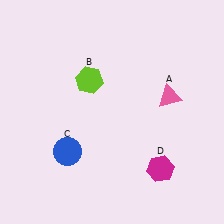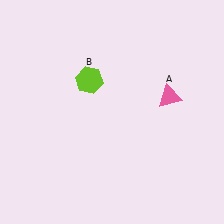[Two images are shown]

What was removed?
The magenta hexagon (D), the blue circle (C) were removed in Image 2.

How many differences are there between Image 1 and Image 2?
There are 2 differences between the two images.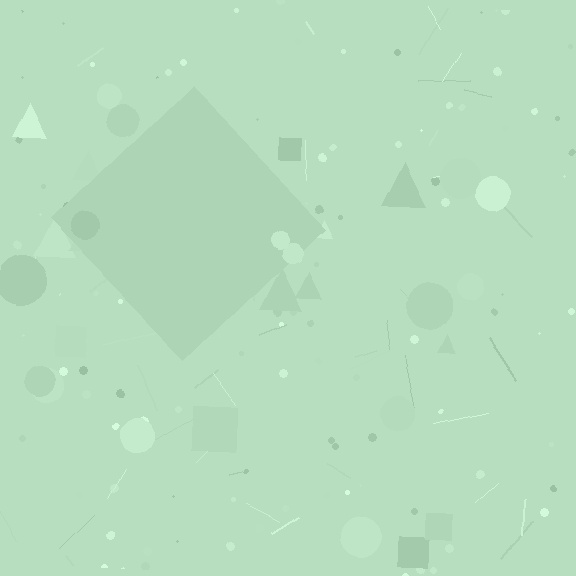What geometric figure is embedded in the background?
A diamond is embedded in the background.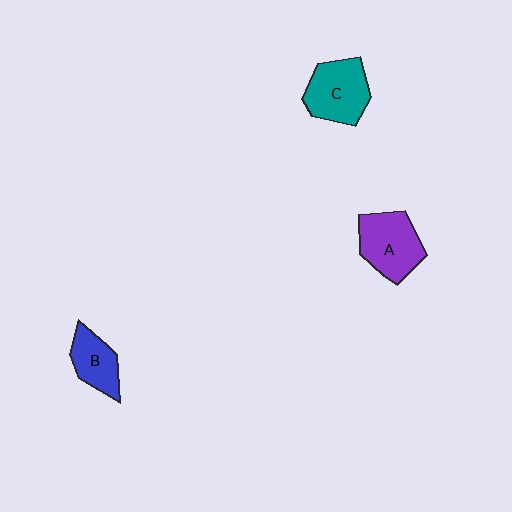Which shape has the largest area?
Shape A (purple).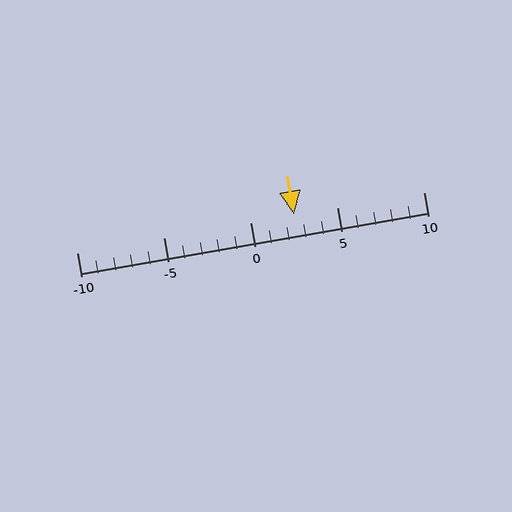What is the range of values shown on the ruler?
The ruler shows values from -10 to 10.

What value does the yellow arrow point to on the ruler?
The yellow arrow points to approximately 2.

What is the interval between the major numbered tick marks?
The major tick marks are spaced 5 units apart.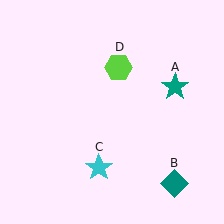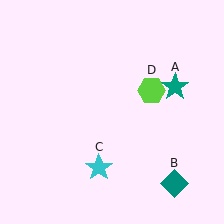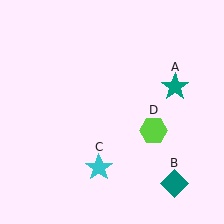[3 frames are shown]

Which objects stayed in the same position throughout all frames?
Teal star (object A) and teal diamond (object B) and cyan star (object C) remained stationary.